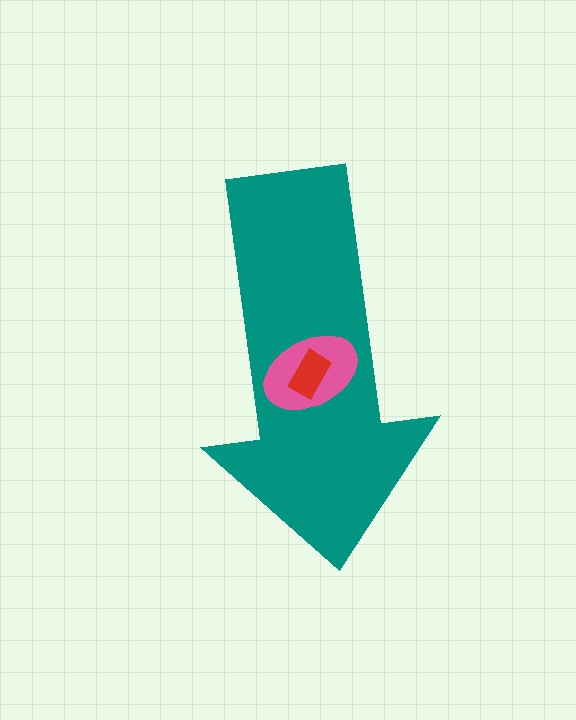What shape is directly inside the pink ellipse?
The red rectangle.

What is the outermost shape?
The teal arrow.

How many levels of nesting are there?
3.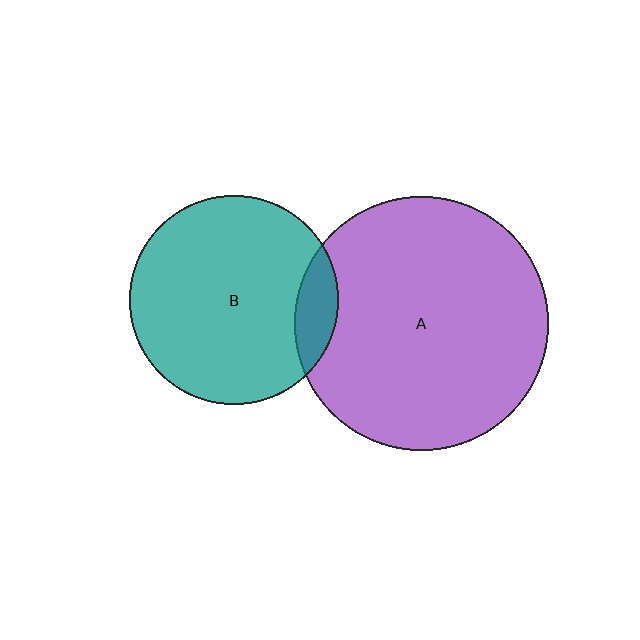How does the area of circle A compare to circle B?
Approximately 1.5 times.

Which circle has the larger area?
Circle A (purple).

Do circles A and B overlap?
Yes.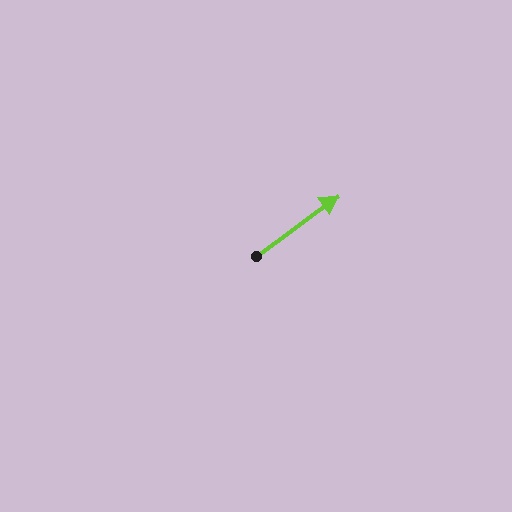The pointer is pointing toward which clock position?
Roughly 2 o'clock.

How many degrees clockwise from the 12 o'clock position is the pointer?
Approximately 54 degrees.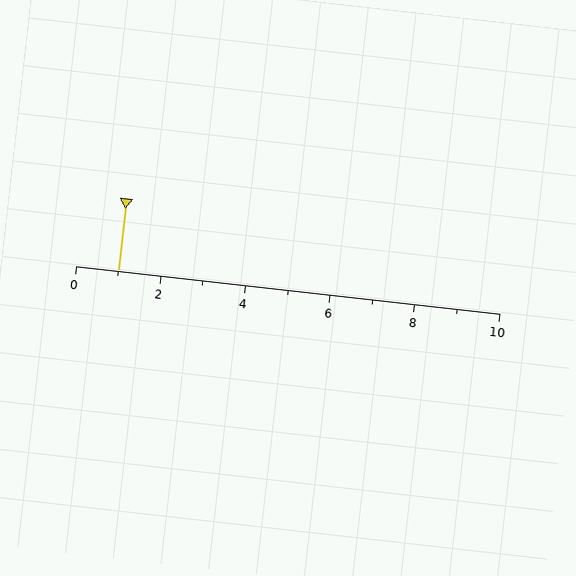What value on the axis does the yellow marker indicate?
The marker indicates approximately 1.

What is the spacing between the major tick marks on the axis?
The major ticks are spaced 2 apart.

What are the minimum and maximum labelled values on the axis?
The axis runs from 0 to 10.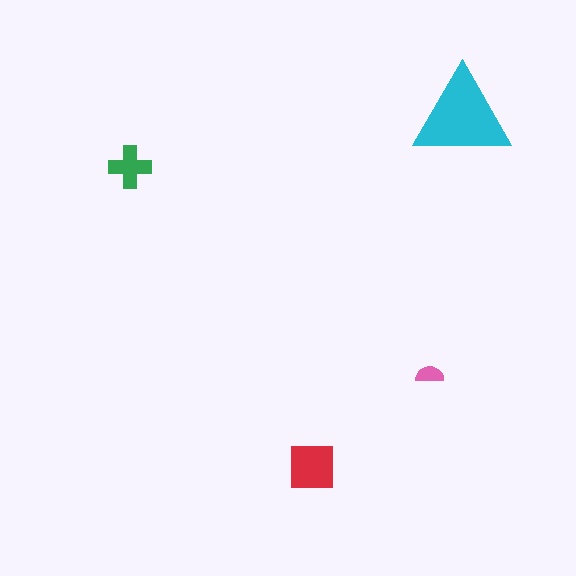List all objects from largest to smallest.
The cyan triangle, the red square, the green cross, the pink semicircle.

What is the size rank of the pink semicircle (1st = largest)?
4th.